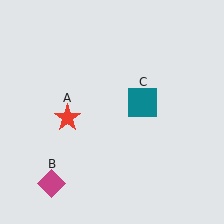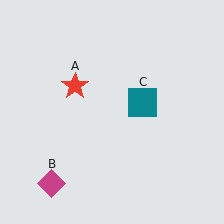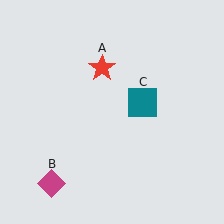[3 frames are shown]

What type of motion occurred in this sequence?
The red star (object A) rotated clockwise around the center of the scene.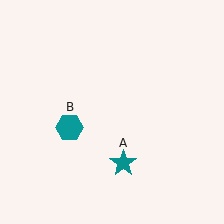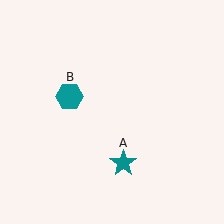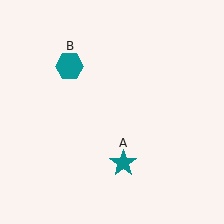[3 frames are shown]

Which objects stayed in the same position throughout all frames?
Teal star (object A) remained stationary.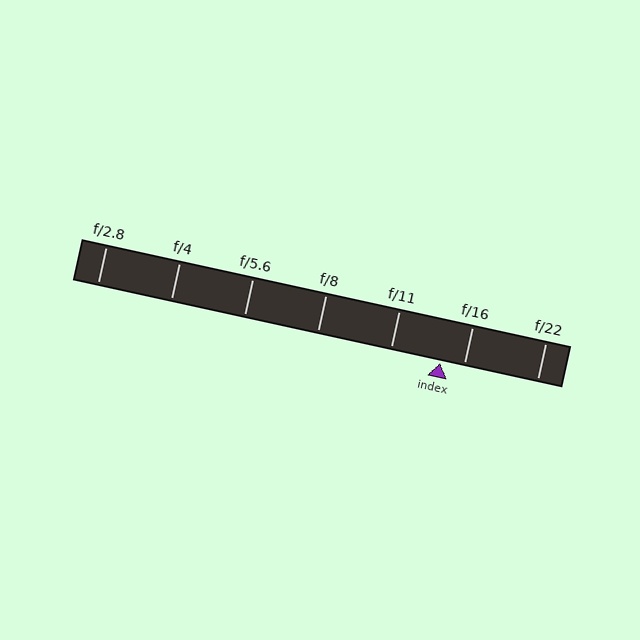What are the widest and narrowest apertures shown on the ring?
The widest aperture shown is f/2.8 and the narrowest is f/22.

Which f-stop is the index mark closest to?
The index mark is closest to f/16.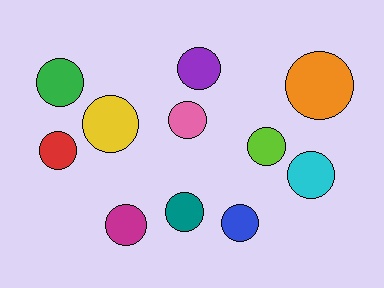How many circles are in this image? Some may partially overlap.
There are 11 circles.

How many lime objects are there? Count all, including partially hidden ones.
There is 1 lime object.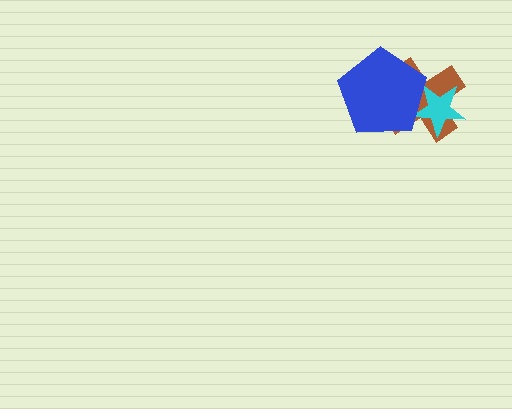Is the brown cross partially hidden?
Yes, it is partially covered by another shape.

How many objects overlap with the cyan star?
2 objects overlap with the cyan star.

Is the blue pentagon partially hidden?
No, no other shape covers it.